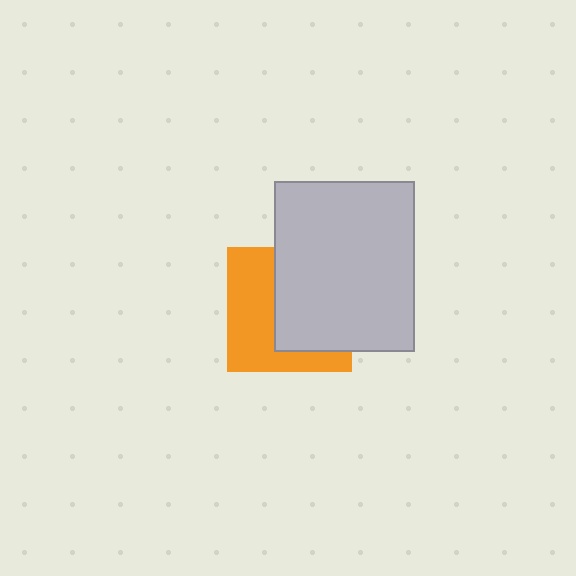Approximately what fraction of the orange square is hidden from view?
Roughly 53% of the orange square is hidden behind the light gray rectangle.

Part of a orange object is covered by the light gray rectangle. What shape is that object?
It is a square.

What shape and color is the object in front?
The object in front is a light gray rectangle.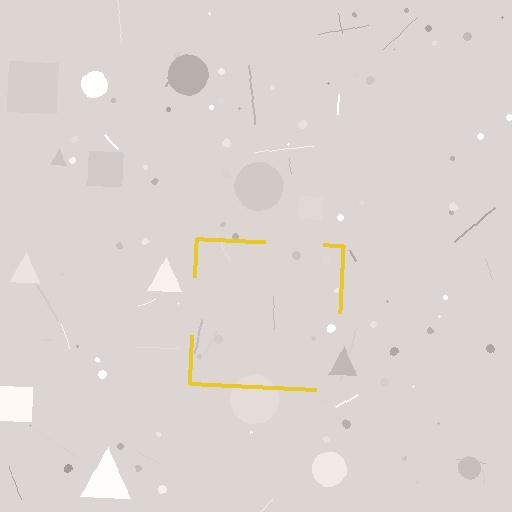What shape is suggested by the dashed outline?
The dashed outline suggests a square.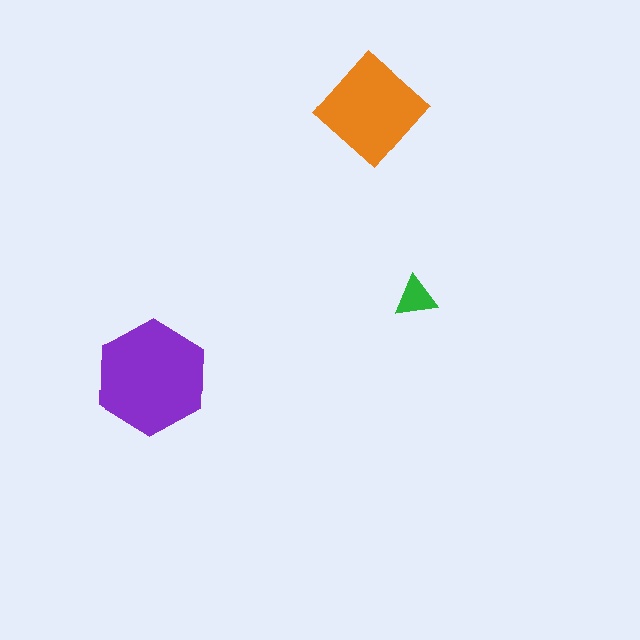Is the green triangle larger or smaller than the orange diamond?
Smaller.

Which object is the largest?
The purple hexagon.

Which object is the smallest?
The green triangle.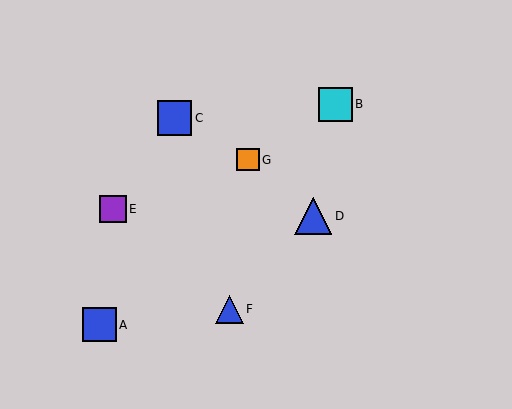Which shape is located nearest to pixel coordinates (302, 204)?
The blue triangle (labeled D) at (313, 216) is nearest to that location.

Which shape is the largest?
The blue triangle (labeled D) is the largest.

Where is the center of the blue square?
The center of the blue square is at (100, 325).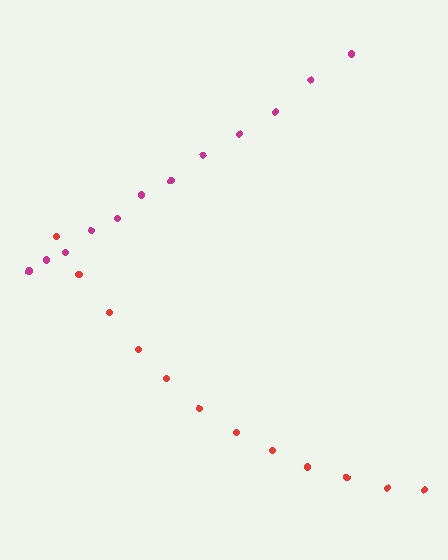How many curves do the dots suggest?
There are 2 distinct paths.